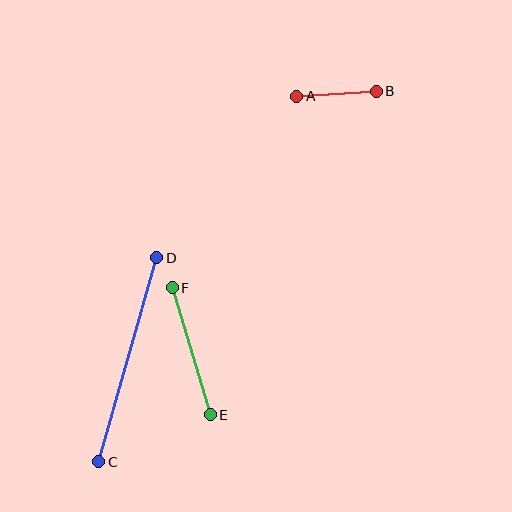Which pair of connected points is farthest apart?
Points C and D are farthest apart.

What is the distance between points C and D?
The distance is approximately 212 pixels.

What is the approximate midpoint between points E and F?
The midpoint is at approximately (191, 351) pixels.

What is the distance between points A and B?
The distance is approximately 80 pixels.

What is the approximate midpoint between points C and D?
The midpoint is at approximately (128, 360) pixels.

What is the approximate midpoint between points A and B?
The midpoint is at approximately (337, 94) pixels.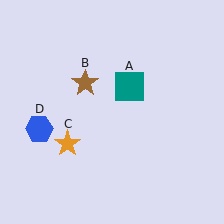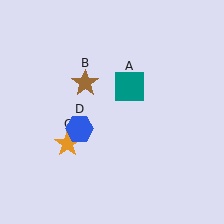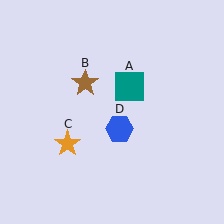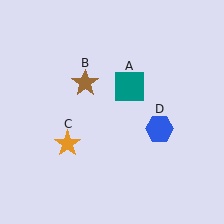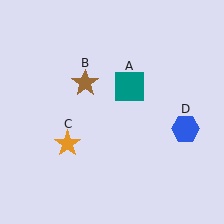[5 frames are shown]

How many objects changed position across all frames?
1 object changed position: blue hexagon (object D).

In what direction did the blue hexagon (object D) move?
The blue hexagon (object D) moved right.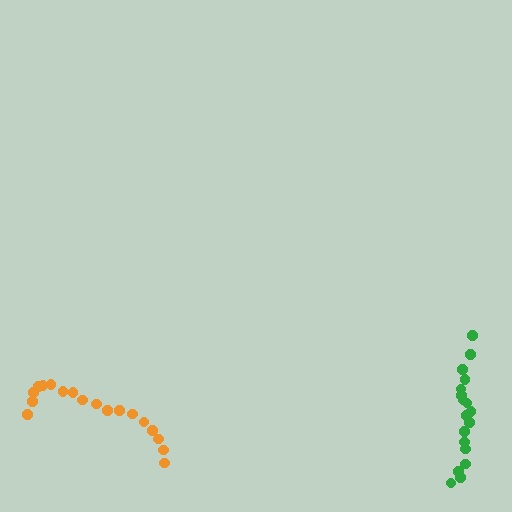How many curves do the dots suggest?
There are 2 distinct paths.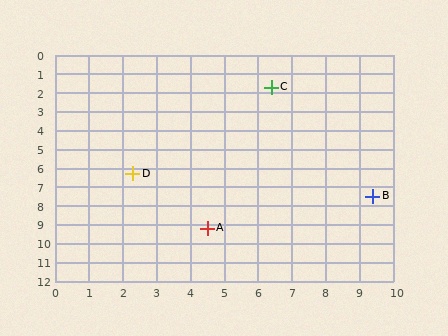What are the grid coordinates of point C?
Point C is at approximately (6.4, 1.7).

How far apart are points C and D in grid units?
Points C and D are about 6.2 grid units apart.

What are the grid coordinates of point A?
Point A is at approximately (4.5, 9.2).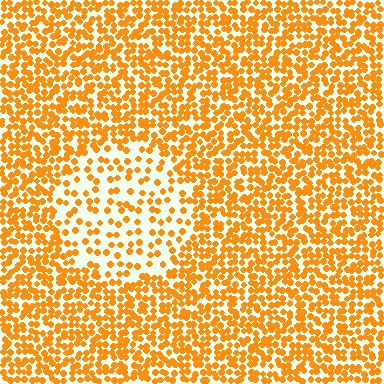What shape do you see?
I see a circle.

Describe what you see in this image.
The image contains small orange elements arranged at two different densities. A circle-shaped region is visible where the elements are less densely packed than the surrounding area.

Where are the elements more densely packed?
The elements are more densely packed outside the circle boundary.